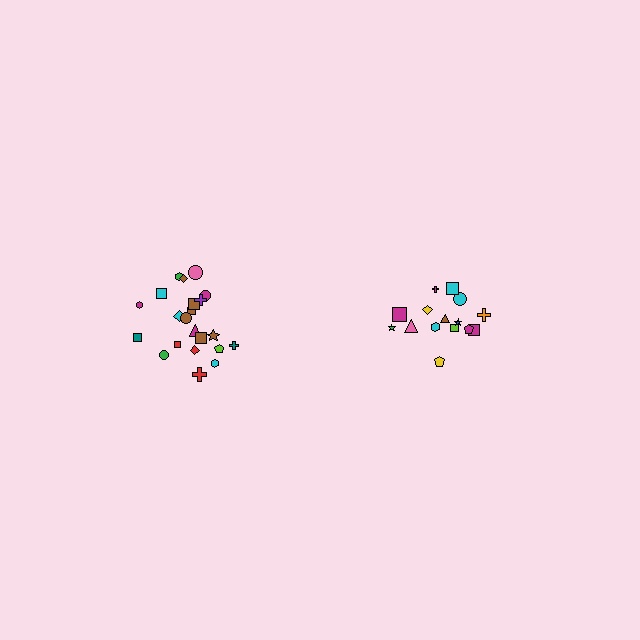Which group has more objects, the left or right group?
The left group.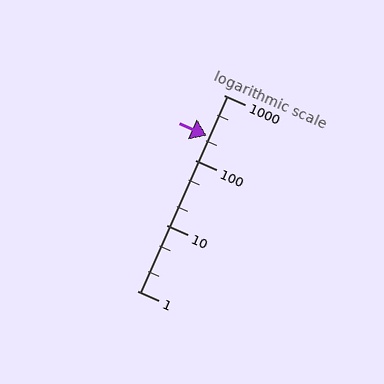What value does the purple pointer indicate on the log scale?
The pointer indicates approximately 240.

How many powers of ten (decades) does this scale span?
The scale spans 3 decades, from 1 to 1000.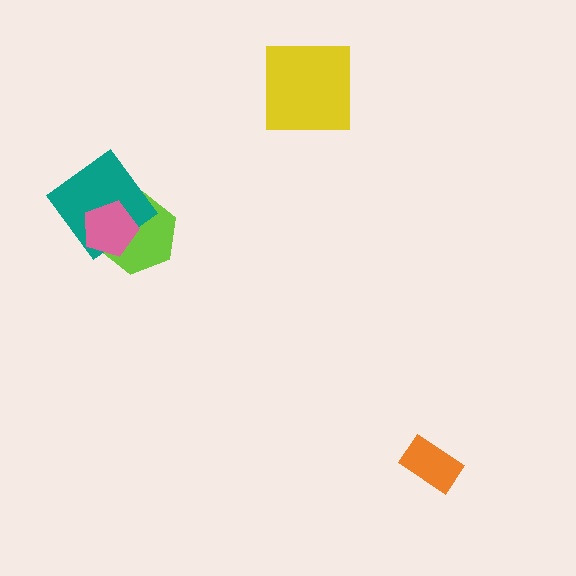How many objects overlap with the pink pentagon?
2 objects overlap with the pink pentagon.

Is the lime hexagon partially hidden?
Yes, it is partially covered by another shape.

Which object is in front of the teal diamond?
The pink pentagon is in front of the teal diamond.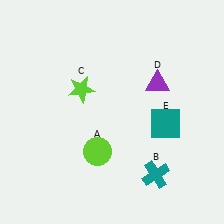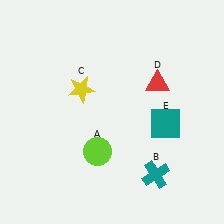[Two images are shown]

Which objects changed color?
C changed from lime to yellow. D changed from purple to red.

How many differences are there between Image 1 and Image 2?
There are 2 differences between the two images.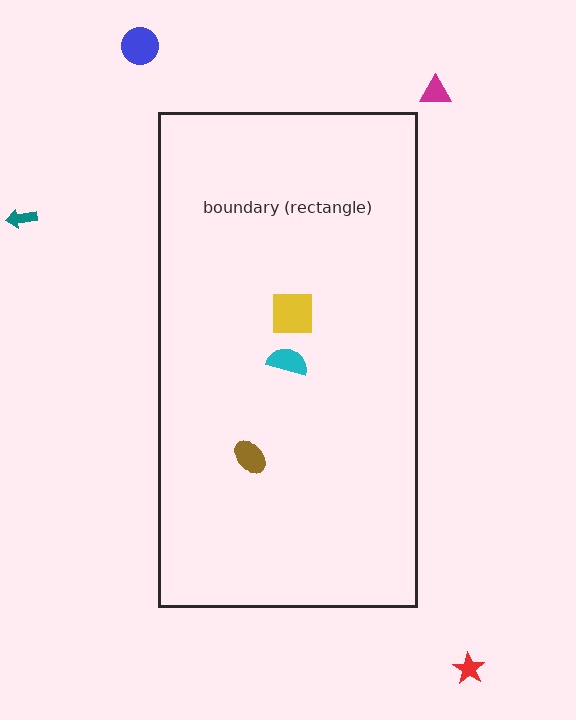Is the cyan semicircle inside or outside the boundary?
Inside.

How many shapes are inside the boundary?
3 inside, 4 outside.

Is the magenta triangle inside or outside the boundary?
Outside.